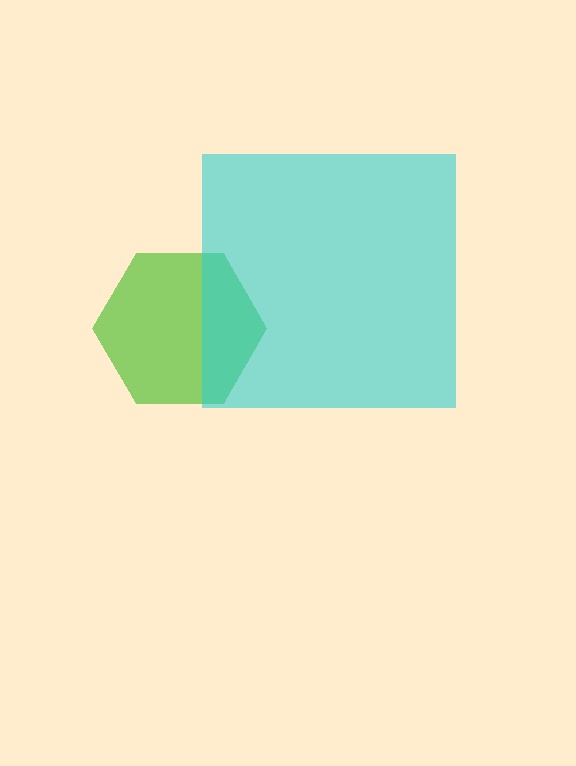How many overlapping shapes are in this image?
There are 2 overlapping shapes in the image.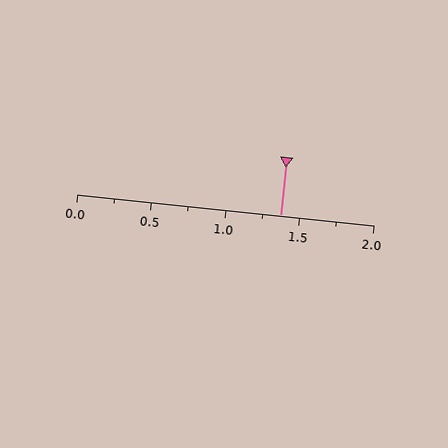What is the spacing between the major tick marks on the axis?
The major ticks are spaced 0.5 apart.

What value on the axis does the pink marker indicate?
The marker indicates approximately 1.38.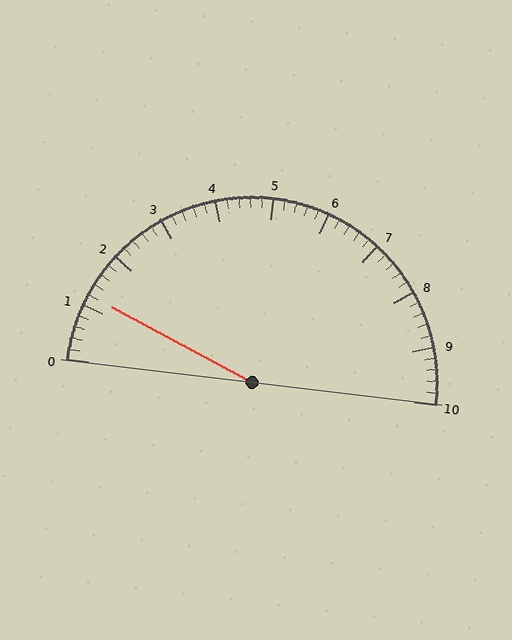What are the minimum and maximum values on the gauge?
The gauge ranges from 0 to 10.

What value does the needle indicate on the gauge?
The needle indicates approximately 1.2.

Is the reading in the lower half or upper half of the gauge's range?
The reading is in the lower half of the range (0 to 10).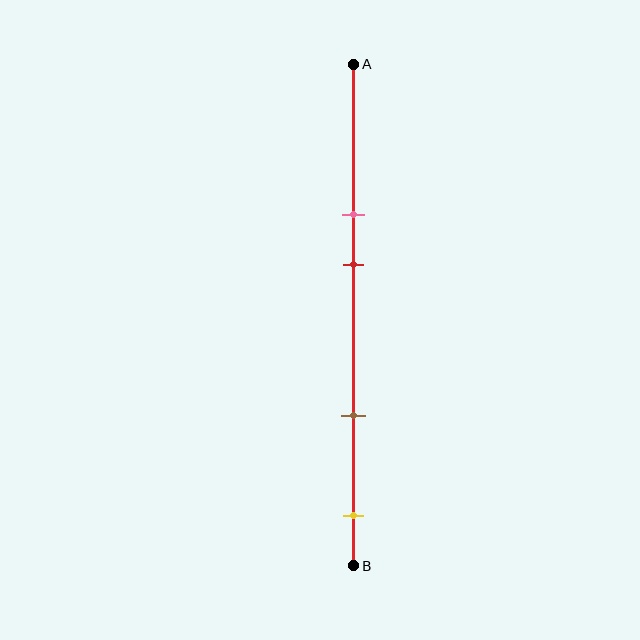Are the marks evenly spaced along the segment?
No, the marks are not evenly spaced.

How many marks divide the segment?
There are 4 marks dividing the segment.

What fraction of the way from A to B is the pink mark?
The pink mark is approximately 30% (0.3) of the way from A to B.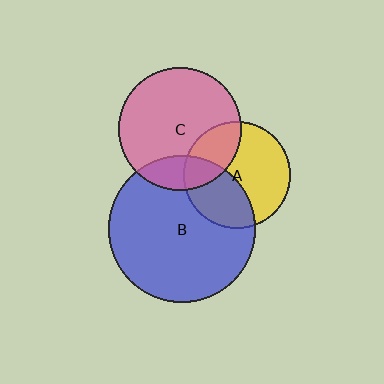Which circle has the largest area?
Circle B (blue).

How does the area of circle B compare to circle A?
Approximately 1.9 times.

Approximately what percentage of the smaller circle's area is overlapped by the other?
Approximately 30%.